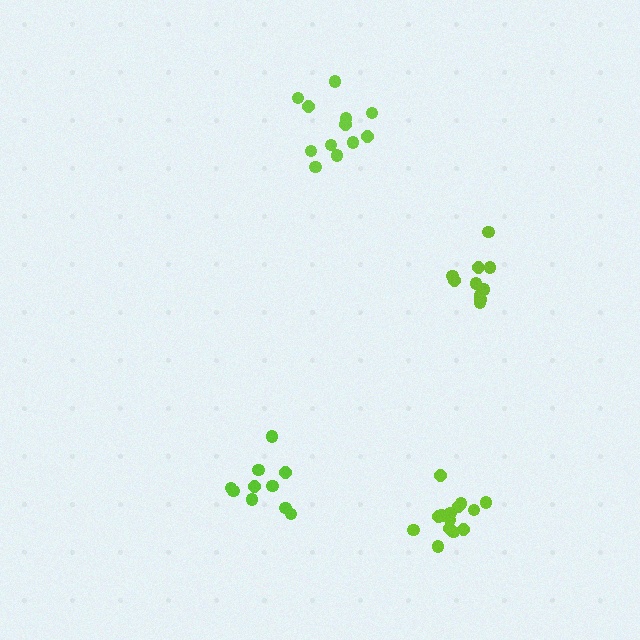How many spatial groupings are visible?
There are 4 spatial groupings.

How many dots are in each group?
Group 1: 10 dots, Group 2: 12 dots, Group 3: 10 dots, Group 4: 14 dots (46 total).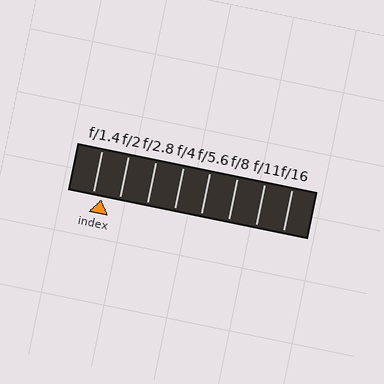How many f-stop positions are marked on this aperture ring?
There are 8 f-stop positions marked.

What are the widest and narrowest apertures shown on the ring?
The widest aperture shown is f/1.4 and the narrowest is f/16.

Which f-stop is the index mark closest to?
The index mark is closest to f/1.4.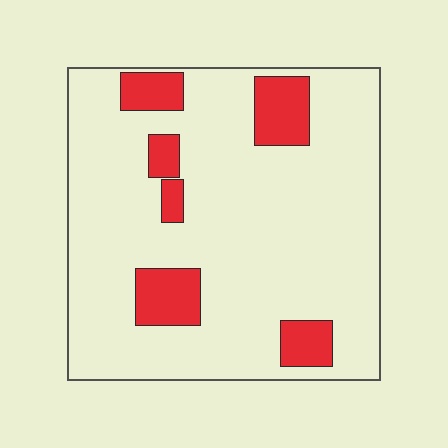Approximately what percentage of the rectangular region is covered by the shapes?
Approximately 15%.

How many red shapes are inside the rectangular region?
6.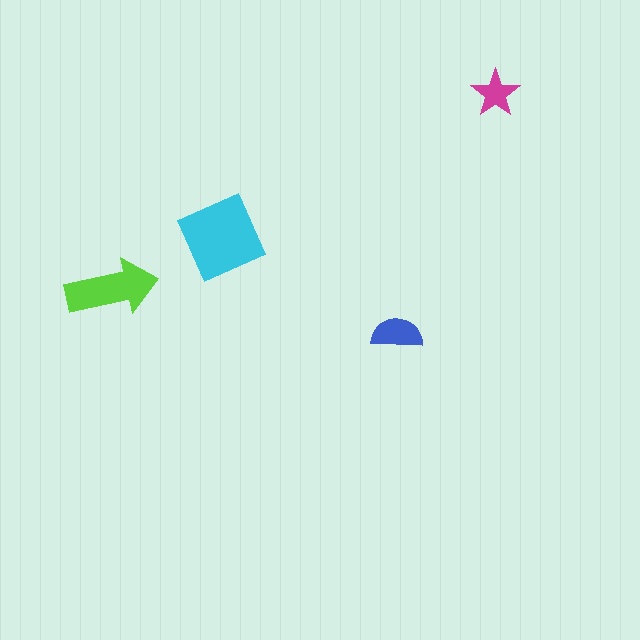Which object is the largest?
The cyan diamond.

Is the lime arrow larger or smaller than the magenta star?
Larger.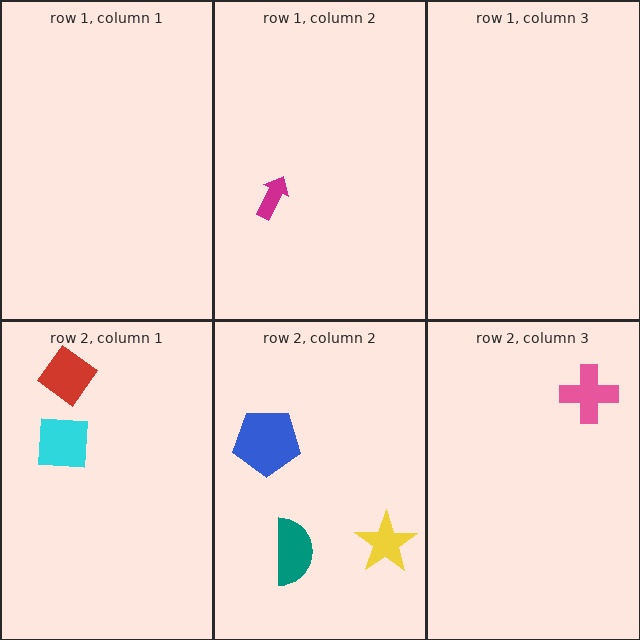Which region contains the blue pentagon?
The row 2, column 2 region.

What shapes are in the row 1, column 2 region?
The magenta arrow.